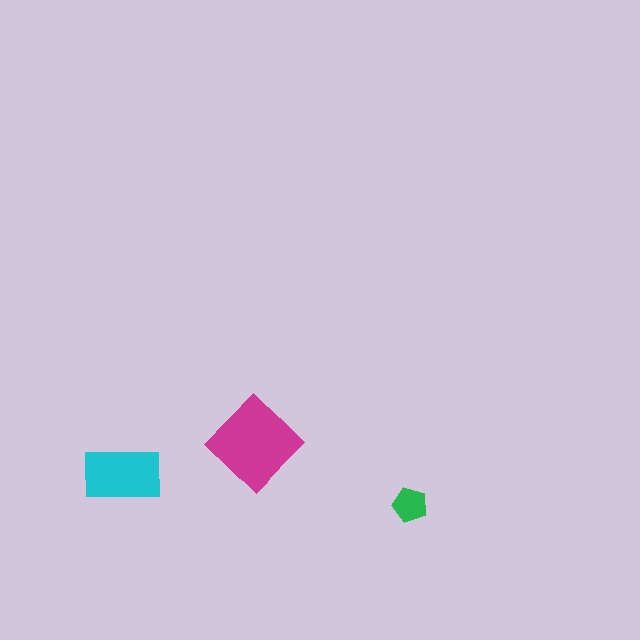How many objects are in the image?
There are 3 objects in the image.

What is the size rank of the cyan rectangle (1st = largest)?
2nd.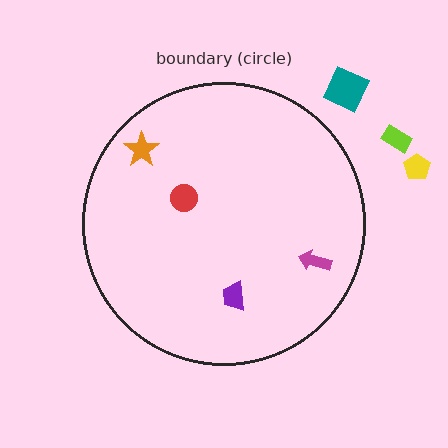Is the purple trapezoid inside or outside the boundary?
Inside.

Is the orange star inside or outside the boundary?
Inside.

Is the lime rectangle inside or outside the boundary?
Outside.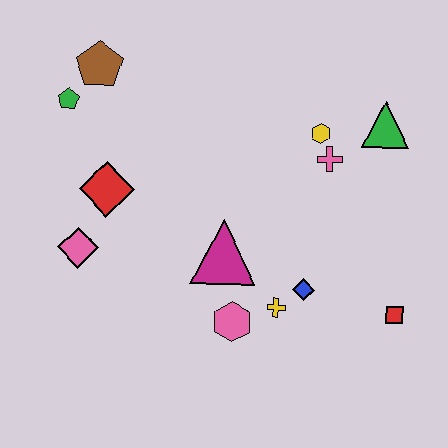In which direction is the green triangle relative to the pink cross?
The green triangle is to the right of the pink cross.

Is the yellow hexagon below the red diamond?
No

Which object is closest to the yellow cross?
The blue diamond is closest to the yellow cross.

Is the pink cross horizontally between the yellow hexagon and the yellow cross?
No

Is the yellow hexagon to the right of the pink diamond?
Yes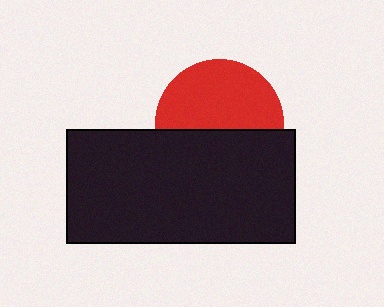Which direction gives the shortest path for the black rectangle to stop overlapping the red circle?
Moving down gives the shortest separation.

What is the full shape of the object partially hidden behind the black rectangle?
The partially hidden object is a red circle.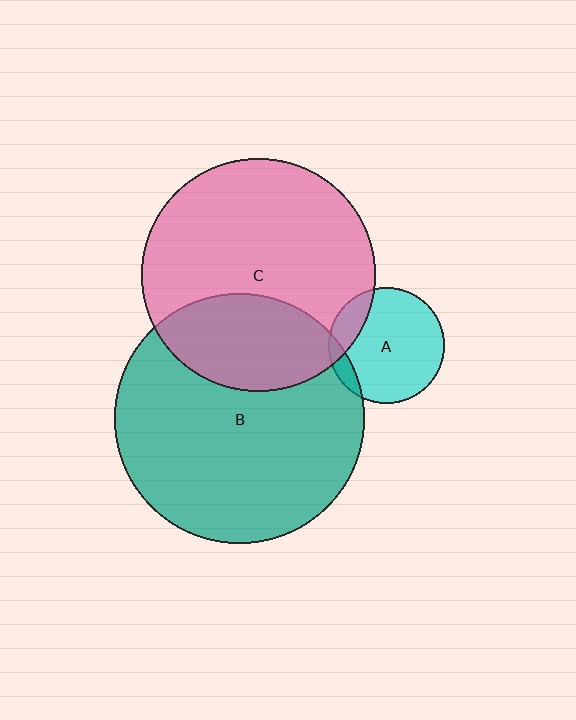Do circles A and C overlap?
Yes.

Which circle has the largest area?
Circle B (teal).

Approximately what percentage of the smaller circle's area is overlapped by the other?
Approximately 15%.